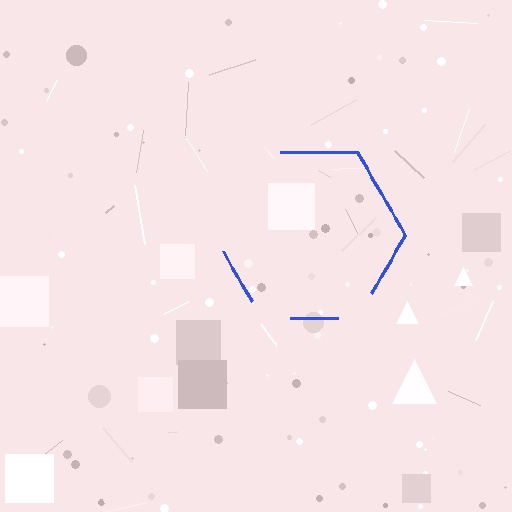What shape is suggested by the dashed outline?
The dashed outline suggests a hexagon.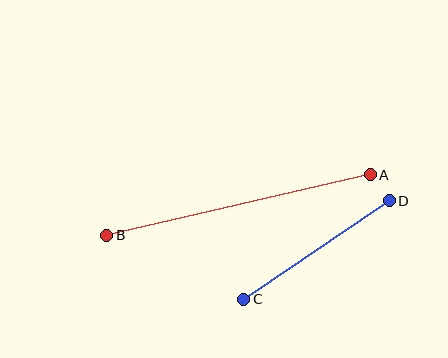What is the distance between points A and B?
The distance is approximately 270 pixels.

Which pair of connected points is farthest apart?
Points A and B are farthest apart.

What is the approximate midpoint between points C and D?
The midpoint is at approximately (316, 250) pixels.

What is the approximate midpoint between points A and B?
The midpoint is at approximately (238, 205) pixels.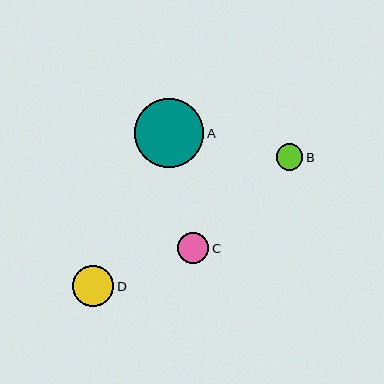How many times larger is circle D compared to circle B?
Circle D is approximately 1.5 times the size of circle B.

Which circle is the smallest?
Circle B is the smallest with a size of approximately 27 pixels.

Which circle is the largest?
Circle A is the largest with a size of approximately 69 pixels.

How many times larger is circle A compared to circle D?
Circle A is approximately 1.7 times the size of circle D.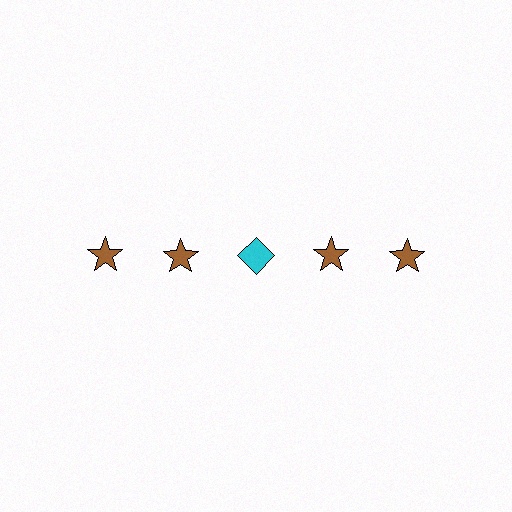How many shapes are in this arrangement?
There are 5 shapes arranged in a grid pattern.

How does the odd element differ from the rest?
It differs in both color (cyan instead of brown) and shape (diamond instead of star).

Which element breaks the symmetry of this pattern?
The cyan diamond in the top row, center column breaks the symmetry. All other shapes are brown stars.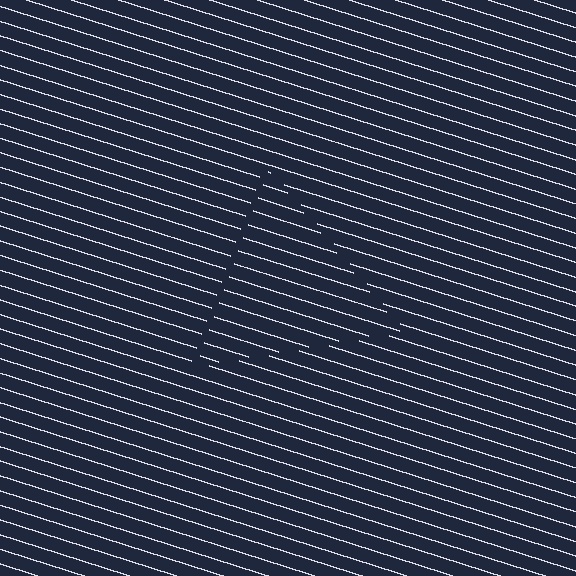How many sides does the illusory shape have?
3 sides — the line-ends trace a triangle.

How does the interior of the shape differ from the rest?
The interior of the shape contains the same grating, shifted by half a period — the contour is defined by the phase discontinuity where line-ends from the inner and outer gratings abut.